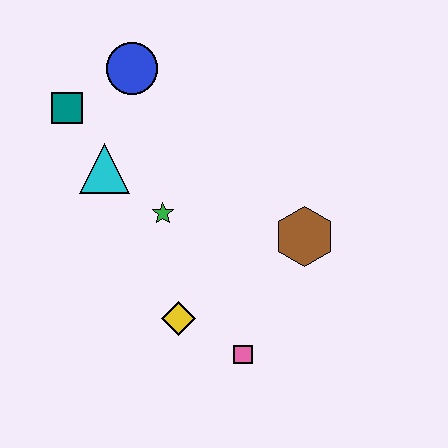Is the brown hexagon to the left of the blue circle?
No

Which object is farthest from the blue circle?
The pink square is farthest from the blue circle.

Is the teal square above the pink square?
Yes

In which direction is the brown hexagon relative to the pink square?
The brown hexagon is above the pink square.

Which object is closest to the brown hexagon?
The pink square is closest to the brown hexagon.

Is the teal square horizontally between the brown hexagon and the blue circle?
No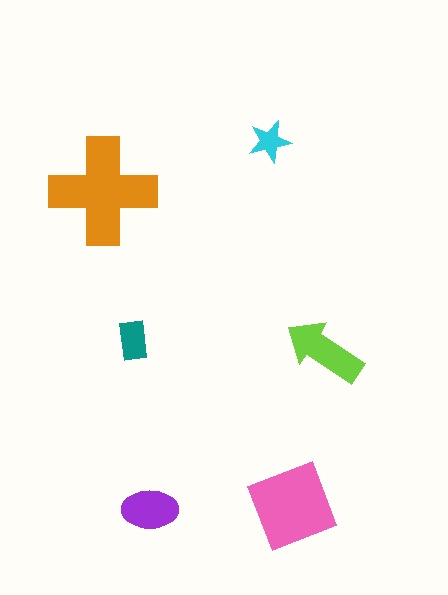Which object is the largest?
The orange cross.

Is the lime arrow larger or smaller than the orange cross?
Smaller.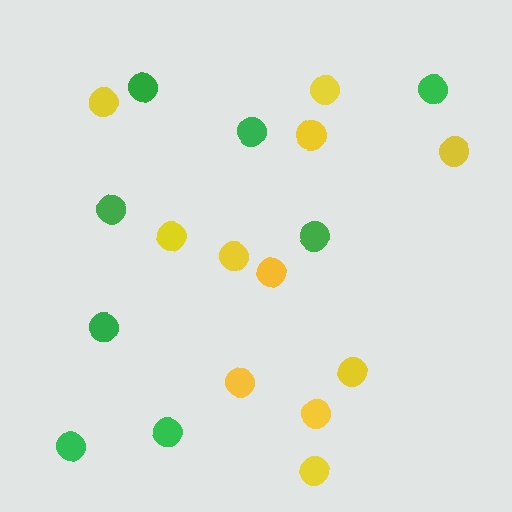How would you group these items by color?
There are 2 groups: one group of green circles (8) and one group of yellow circles (11).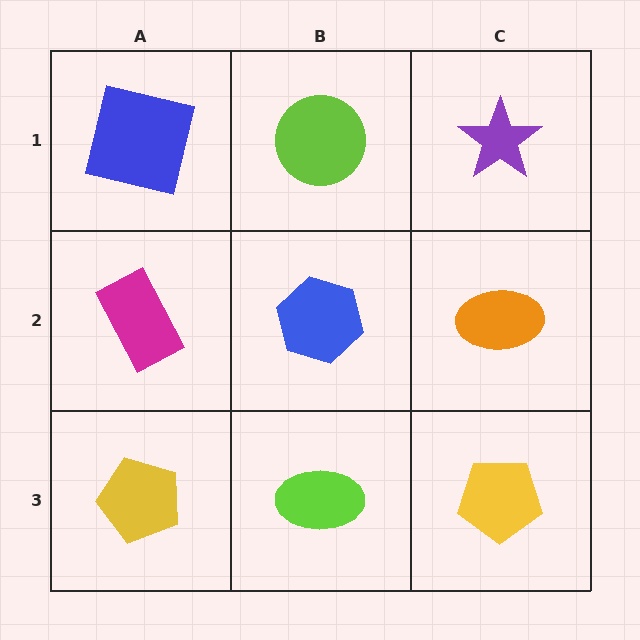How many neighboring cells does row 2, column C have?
3.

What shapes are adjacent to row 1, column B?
A blue hexagon (row 2, column B), a blue square (row 1, column A), a purple star (row 1, column C).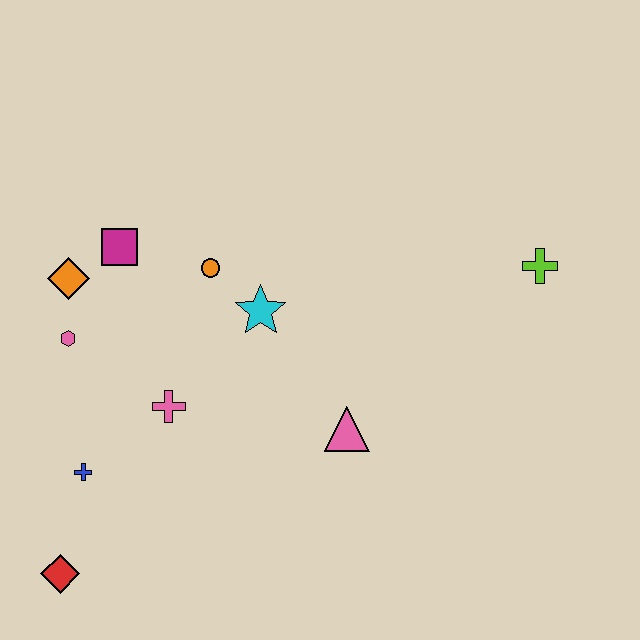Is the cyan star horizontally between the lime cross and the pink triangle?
No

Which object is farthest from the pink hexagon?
The lime cross is farthest from the pink hexagon.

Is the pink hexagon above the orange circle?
No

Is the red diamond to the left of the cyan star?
Yes